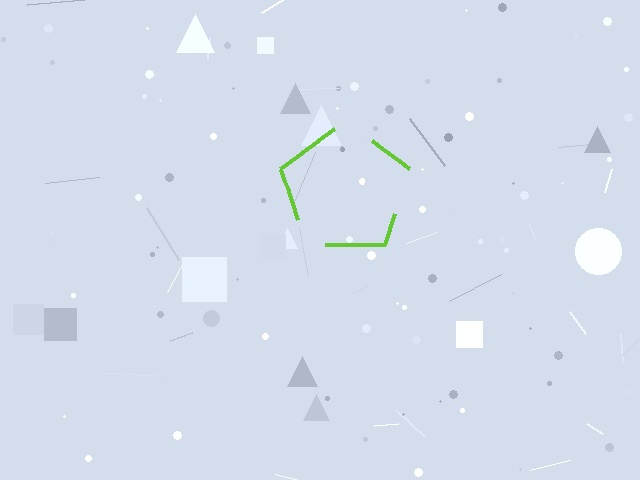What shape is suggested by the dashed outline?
The dashed outline suggests a pentagon.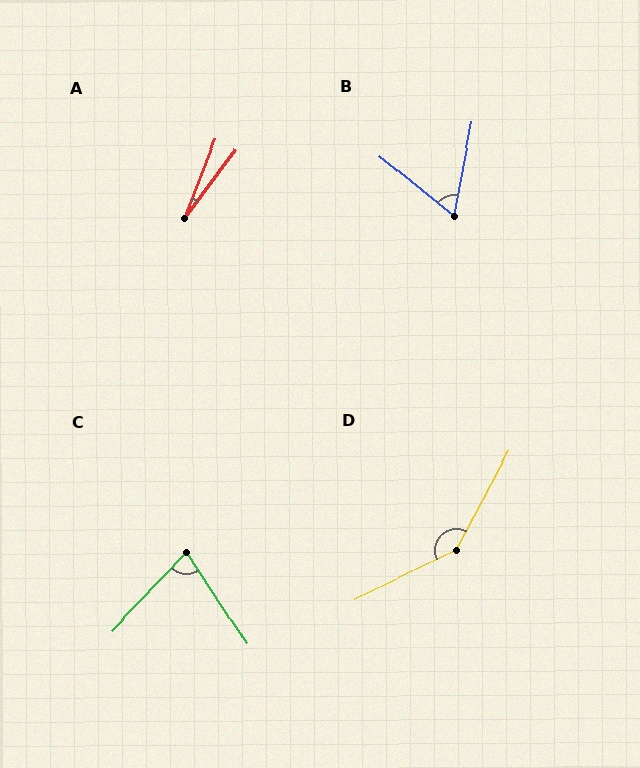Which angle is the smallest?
A, at approximately 16 degrees.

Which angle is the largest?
D, at approximately 144 degrees.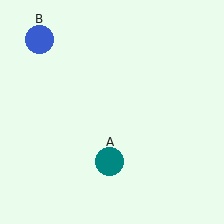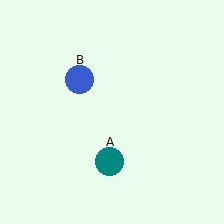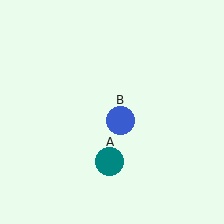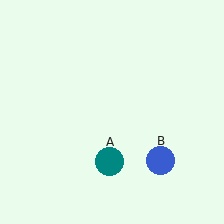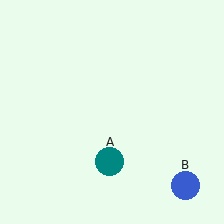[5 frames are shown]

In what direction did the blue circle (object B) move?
The blue circle (object B) moved down and to the right.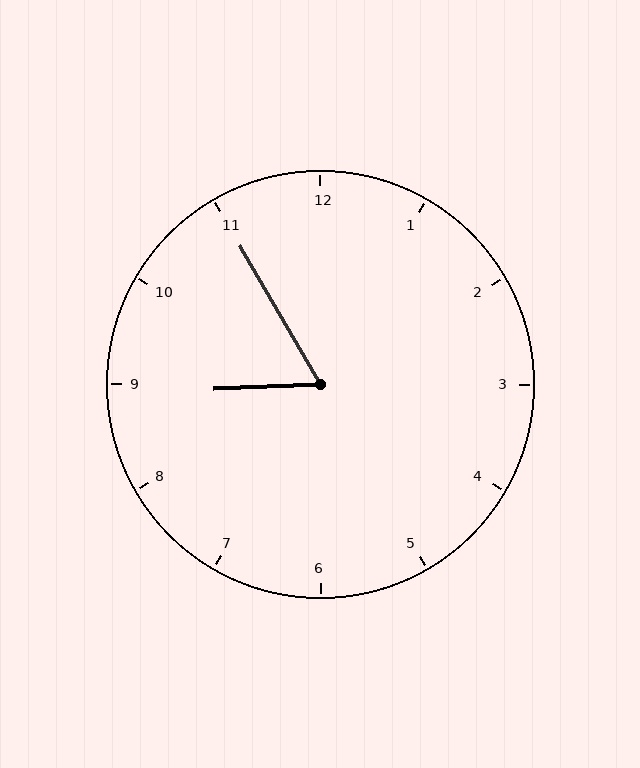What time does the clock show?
8:55.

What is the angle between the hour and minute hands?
Approximately 62 degrees.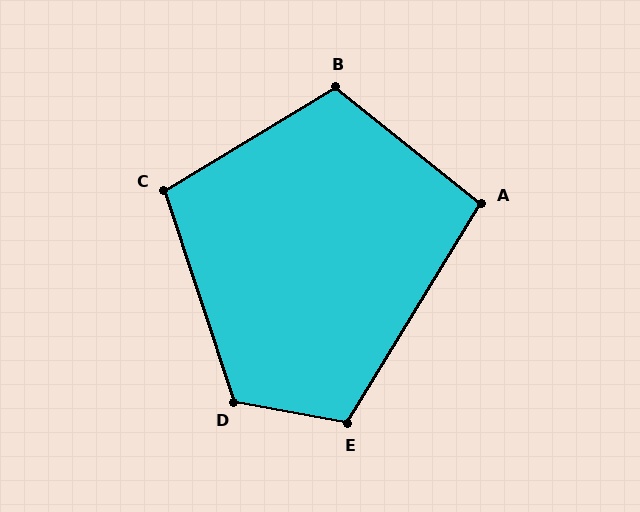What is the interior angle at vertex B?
Approximately 110 degrees (obtuse).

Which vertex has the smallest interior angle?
A, at approximately 97 degrees.